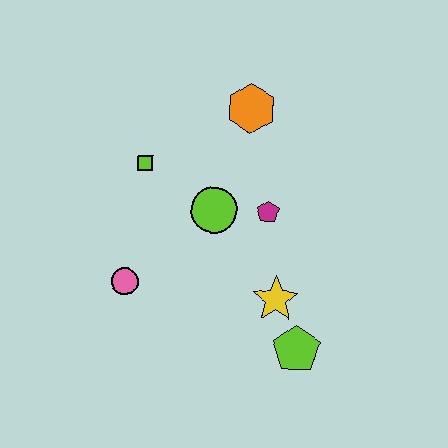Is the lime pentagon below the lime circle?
Yes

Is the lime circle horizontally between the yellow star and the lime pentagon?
No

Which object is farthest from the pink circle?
The orange hexagon is farthest from the pink circle.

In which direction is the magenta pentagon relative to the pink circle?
The magenta pentagon is to the right of the pink circle.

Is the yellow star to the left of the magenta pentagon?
No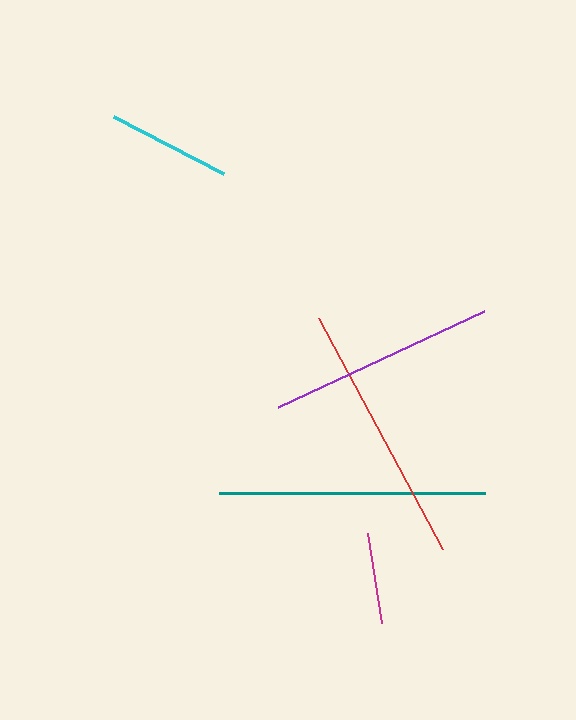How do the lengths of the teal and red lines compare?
The teal and red lines are approximately the same length.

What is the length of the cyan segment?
The cyan segment is approximately 124 pixels long.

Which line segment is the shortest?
The magenta line is the shortest at approximately 91 pixels.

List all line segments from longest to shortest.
From longest to shortest: teal, red, purple, cyan, magenta.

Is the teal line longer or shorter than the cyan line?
The teal line is longer than the cyan line.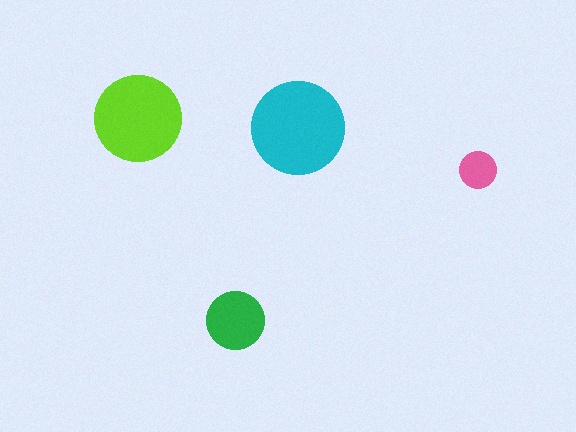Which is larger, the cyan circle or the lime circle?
The cyan one.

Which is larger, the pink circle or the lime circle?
The lime one.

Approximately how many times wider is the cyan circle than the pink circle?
About 2.5 times wider.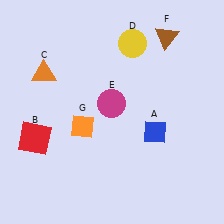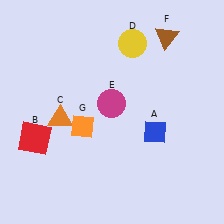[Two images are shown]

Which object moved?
The orange triangle (C) moved down.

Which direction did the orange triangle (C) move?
The orange triangle (C) moved down.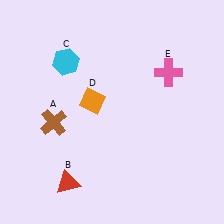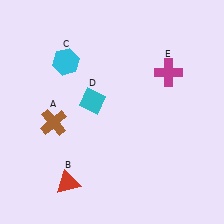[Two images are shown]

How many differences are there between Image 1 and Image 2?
There are 2 differences between the two images.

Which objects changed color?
D changed from orange to cyan. E changed from pink to magenta.